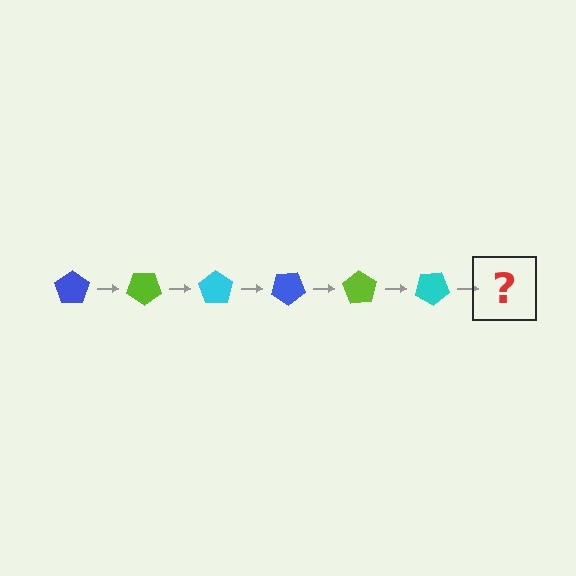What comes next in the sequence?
The next element should be a blue pentagon, rotated 210 degrees from the start.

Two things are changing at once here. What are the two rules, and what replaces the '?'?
The two rules are that it rotates 35 degrees each step and the color cycles through blue, lime, and cyan. The '?' should be a blue pentagon, rotated 210 degrees from the start.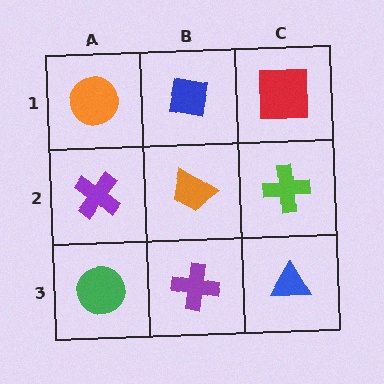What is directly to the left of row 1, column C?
A blue square.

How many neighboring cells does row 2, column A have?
3.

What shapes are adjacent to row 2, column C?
A red square (row 1, column C), a blue triangle (row 3, column C), an orange trapezoid (row 2, column B).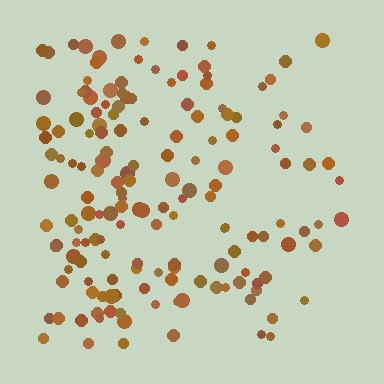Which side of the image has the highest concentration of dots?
The left.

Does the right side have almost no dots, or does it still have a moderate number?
Still a moderate number, just noticeably fewer than the left.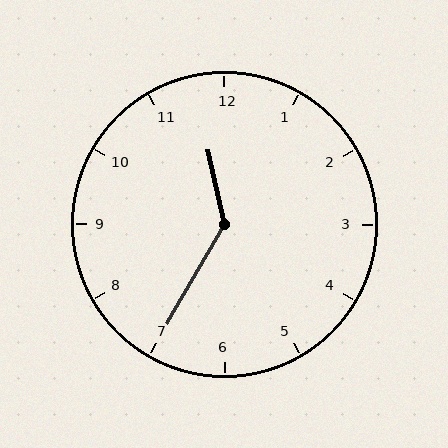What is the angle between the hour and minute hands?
Approximately 138 degrees.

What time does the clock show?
11:35.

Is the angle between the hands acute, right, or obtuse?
It is obtuse.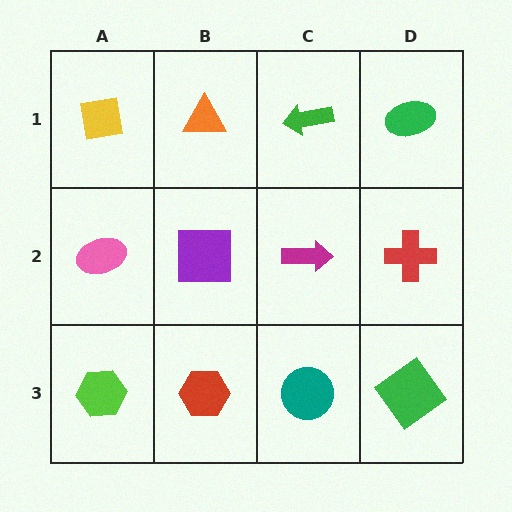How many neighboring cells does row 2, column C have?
4.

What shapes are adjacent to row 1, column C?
A magenta arrow (row 2, column C), an orange triangle (row 1, column B), a green ellipse (row 1, column D).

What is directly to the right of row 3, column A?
A red hexagon.